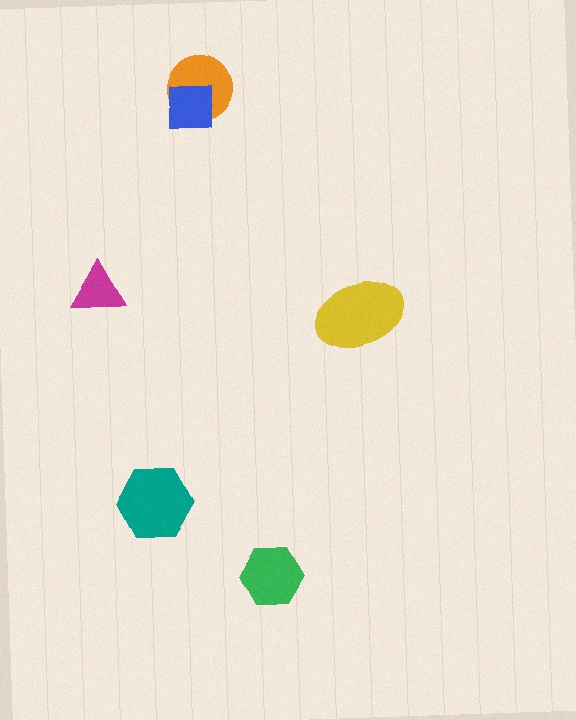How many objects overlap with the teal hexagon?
0 objects overlap with the teal hexagon.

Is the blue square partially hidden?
No, no other shape covers it.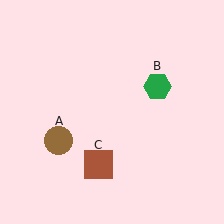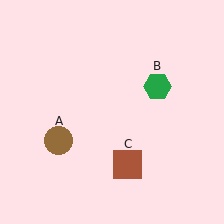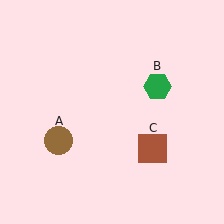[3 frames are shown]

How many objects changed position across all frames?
1 object changed position: brown square (object C).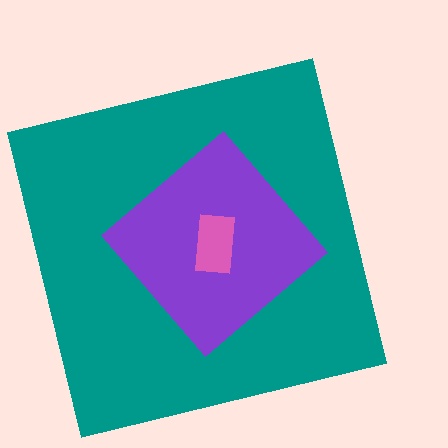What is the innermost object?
The pink rectangle.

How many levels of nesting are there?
3.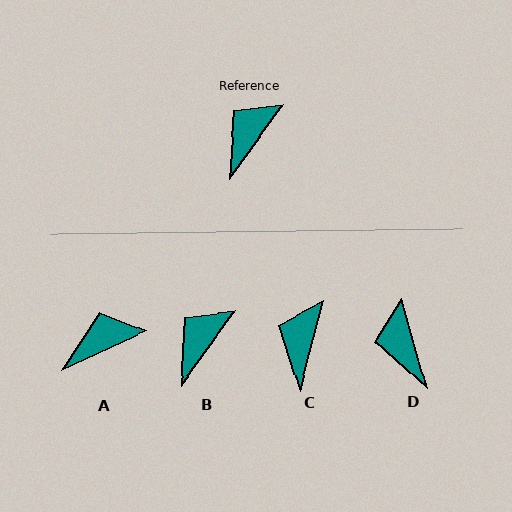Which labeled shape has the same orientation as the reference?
B.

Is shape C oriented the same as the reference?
No, it is off by about 21 degrees.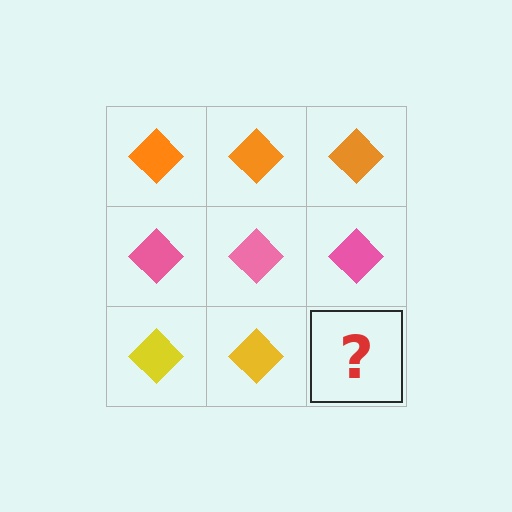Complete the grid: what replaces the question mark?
The question mark should be replaced with a yellow diamond.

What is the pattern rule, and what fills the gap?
The rule is that each row has a consistent color. The gap should be filled with a yellow diamond.